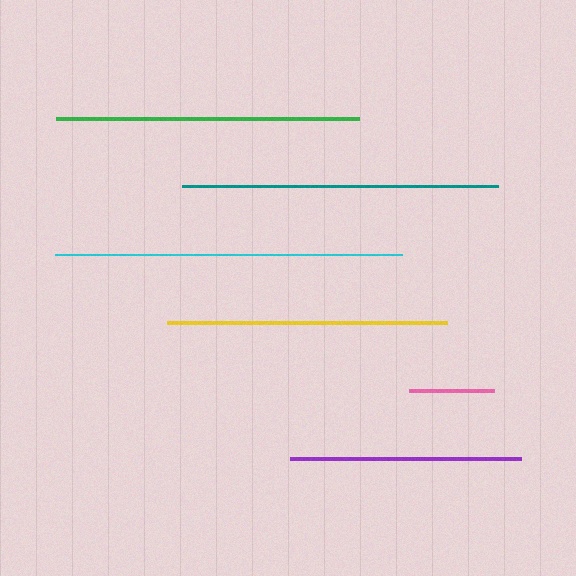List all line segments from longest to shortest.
From longest to shortest: cyan, teal, green, yellow, purple, pink.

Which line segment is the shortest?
The pink line is the shortest at approximately 85 pixels.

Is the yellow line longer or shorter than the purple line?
The yellow line is longer than the purple line.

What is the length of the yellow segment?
The yellow segment is approximately 280 pixels long.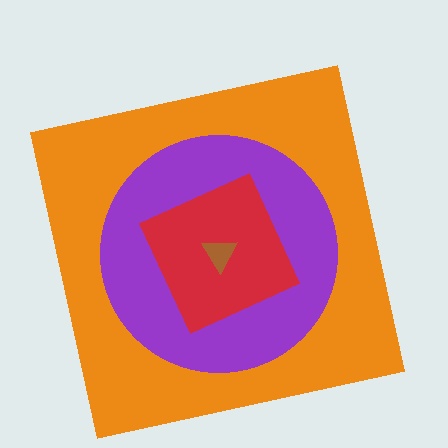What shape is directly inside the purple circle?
The red diamond.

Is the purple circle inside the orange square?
Yes.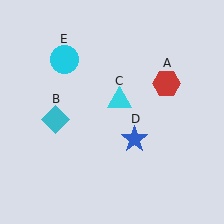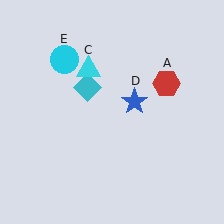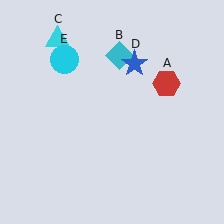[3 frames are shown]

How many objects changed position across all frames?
3 objects changed position: cyan diamond (object B), cyan triangle (object C), blue star (object D).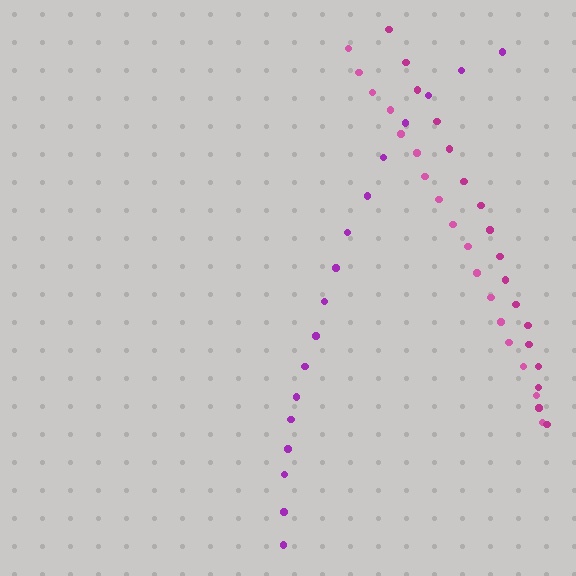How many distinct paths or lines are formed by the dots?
There are 3 distinct paths.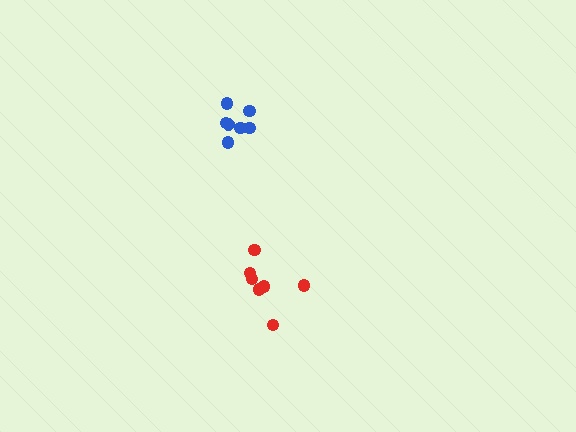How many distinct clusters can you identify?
There are 2 distinct clusters.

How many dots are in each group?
Group 1: 7 dots, Group 2: 7 dots (14 total).